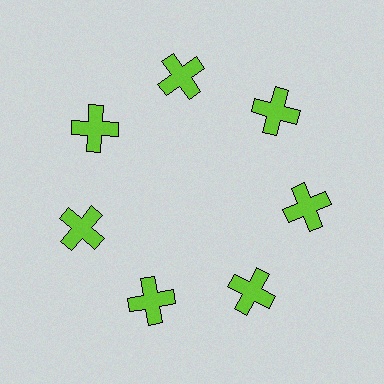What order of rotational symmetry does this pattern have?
This pattern has 7-fold rotational symmetry.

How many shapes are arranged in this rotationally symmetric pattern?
There are 7 shapes, arranged in 7 groups of 1.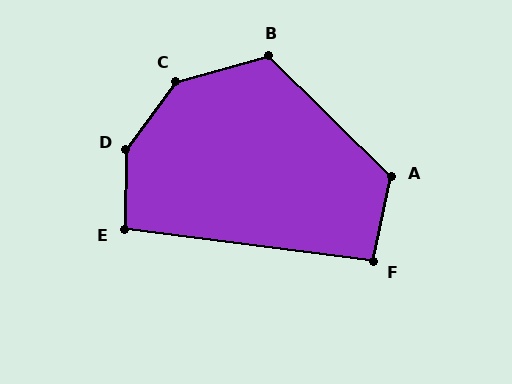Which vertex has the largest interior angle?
D, at approximately 145 degrees.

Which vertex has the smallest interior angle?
F, at approximately 95 degrees.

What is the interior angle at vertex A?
Approximately 122 degrees (obtuse).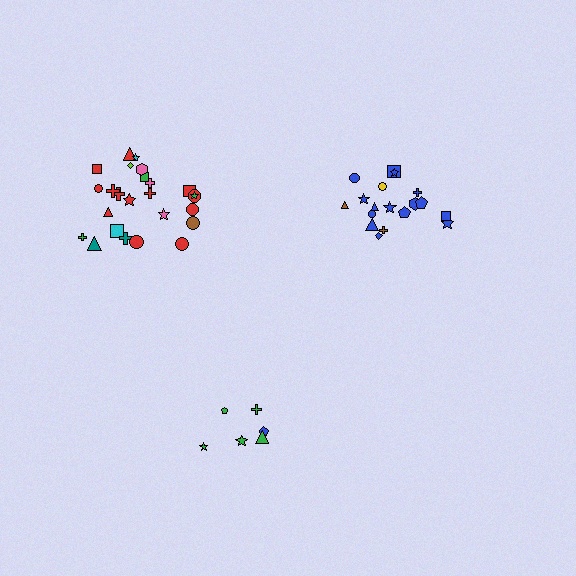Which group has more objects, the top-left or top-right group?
The top-left group.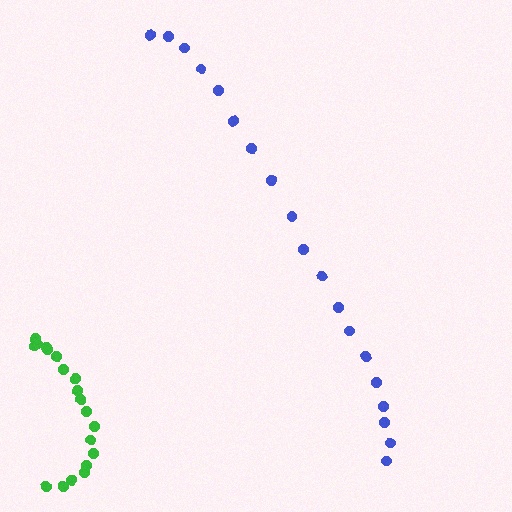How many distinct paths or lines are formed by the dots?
There are 2 distinct paths.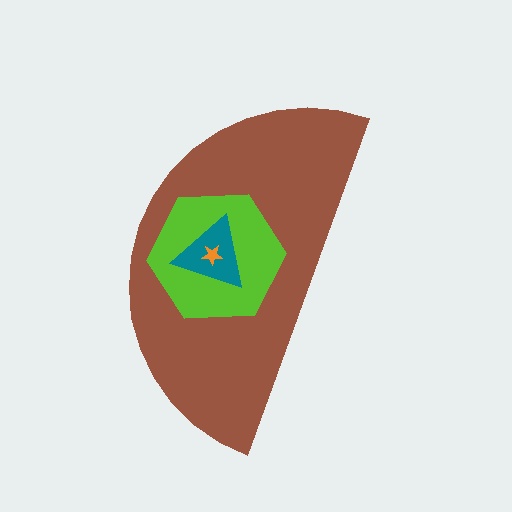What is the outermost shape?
The brown semicircle.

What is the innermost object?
The orange star.